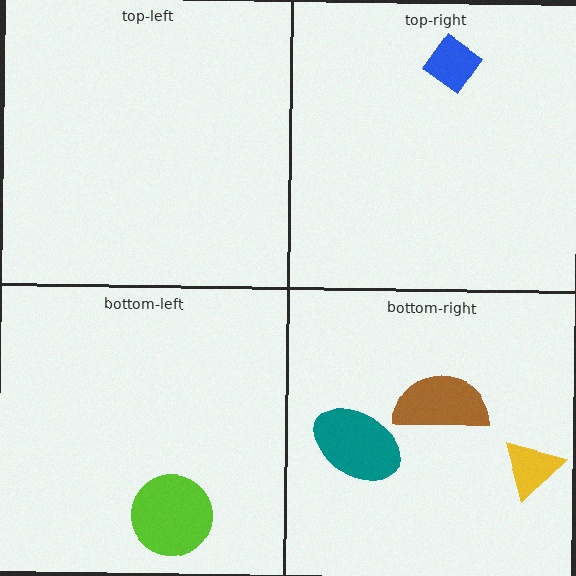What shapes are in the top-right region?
The blue diamond.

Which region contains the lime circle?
The bottom-left region.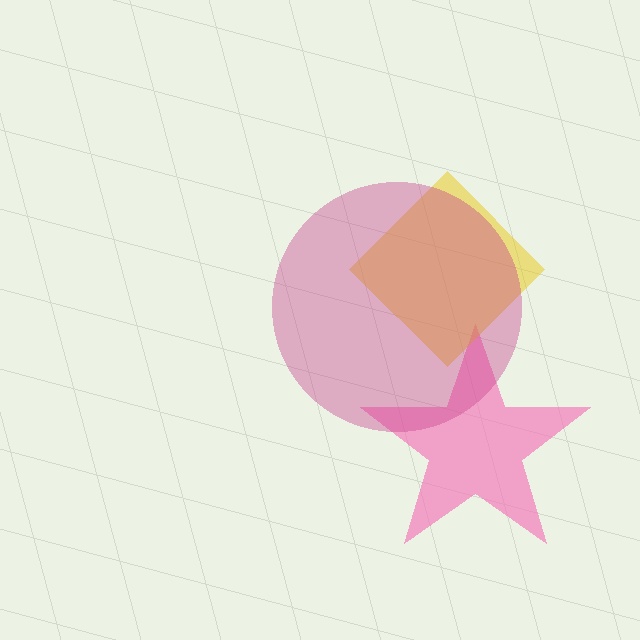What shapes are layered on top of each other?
The layered shapes are: a pink star, a yellow diamond, a magenta circle.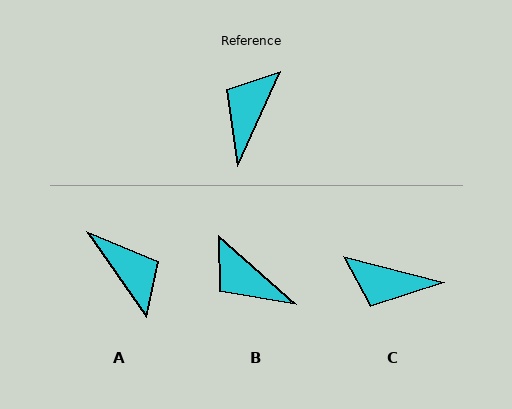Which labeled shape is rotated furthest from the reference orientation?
A, about 120 degrees away.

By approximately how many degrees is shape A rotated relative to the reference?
Approximately 120 degrees clockwise.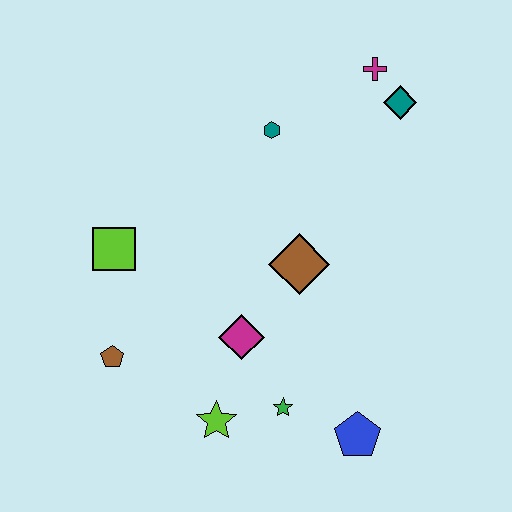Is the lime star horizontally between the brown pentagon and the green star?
Yes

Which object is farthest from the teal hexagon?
The blue pentagon is farthest from the teal hexagon.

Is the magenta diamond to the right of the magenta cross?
No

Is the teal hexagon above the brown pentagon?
Yes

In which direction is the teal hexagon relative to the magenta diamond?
The teal hexagon is above the magenta diamond.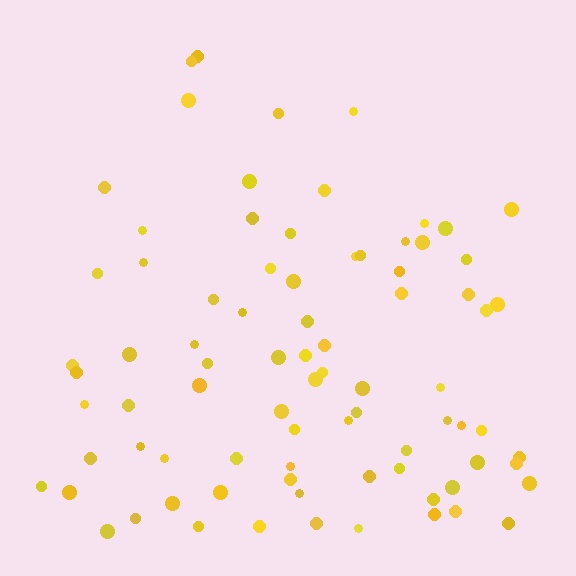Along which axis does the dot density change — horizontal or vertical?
Vertical.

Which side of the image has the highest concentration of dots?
The bottom.